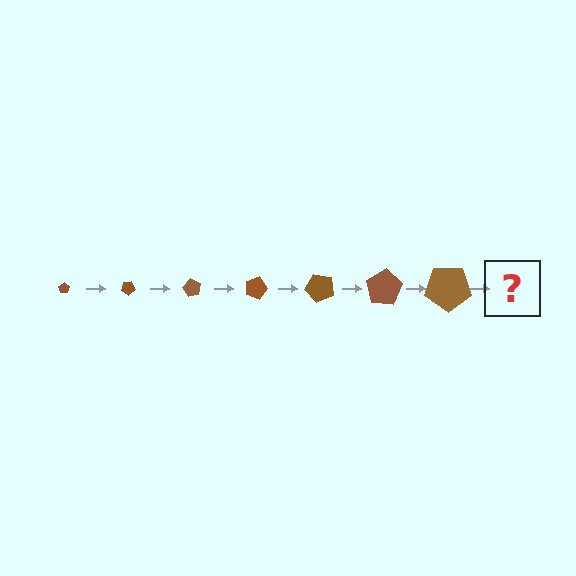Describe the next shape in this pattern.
It should be a pentagon, larger than the previous one and rotated 210 degrees from the start.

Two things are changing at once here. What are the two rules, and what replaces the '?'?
The two rules are that the pentagon grows larger each step and it rotates 30 degrees each step. The '?' should be a pentagon, larger than the previous one and rotated 210 degrees from the start.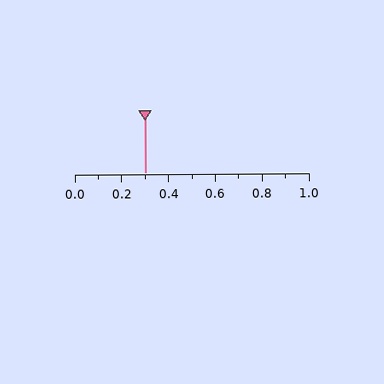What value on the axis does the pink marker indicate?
The marker indicates approximately 0.3.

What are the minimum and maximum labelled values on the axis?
The axis runs from 0.0 to 1.0.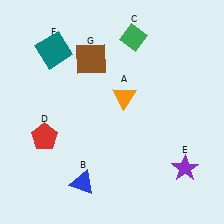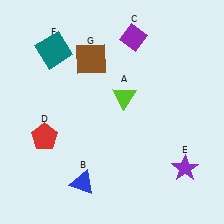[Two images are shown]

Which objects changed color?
A changed from orange to lime. C changed from green to purple.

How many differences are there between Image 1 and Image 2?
There are 2 differences between the two images.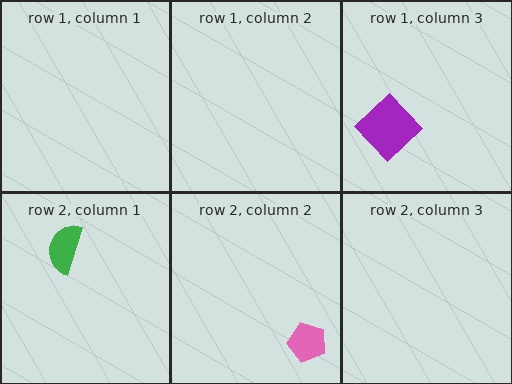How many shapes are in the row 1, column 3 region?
1.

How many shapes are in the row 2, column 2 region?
1.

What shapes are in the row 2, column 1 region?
The green semicircle.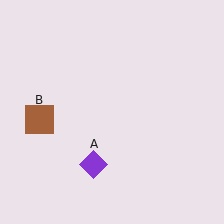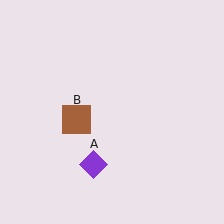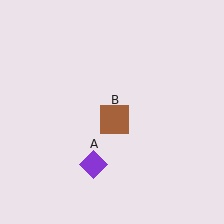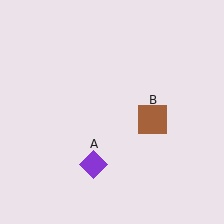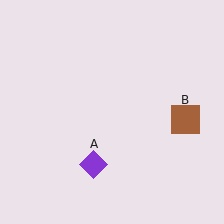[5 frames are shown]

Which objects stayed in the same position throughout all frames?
Purple diamond (object A) remained stationary.